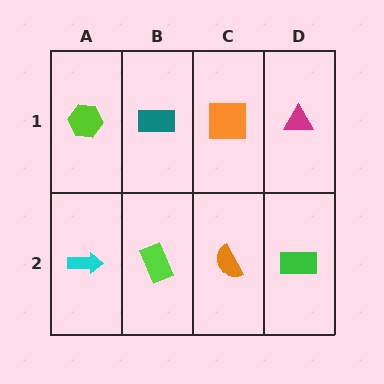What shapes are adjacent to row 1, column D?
A green rectangle (row 2, column D), an orange square (row 1, column C).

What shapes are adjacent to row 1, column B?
A lime rectangle (row 2, column B), a lime hexagon (row 1, column A), an orange square (row 1, column C).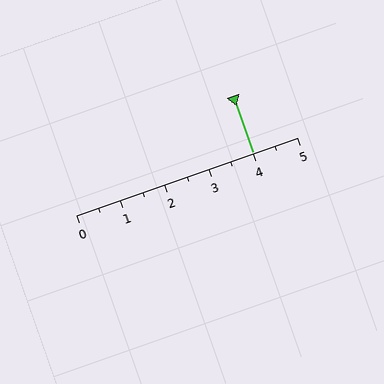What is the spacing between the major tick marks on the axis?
The major ticks are spaced 1 apart.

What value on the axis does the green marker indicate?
The marker indicates approximately 4.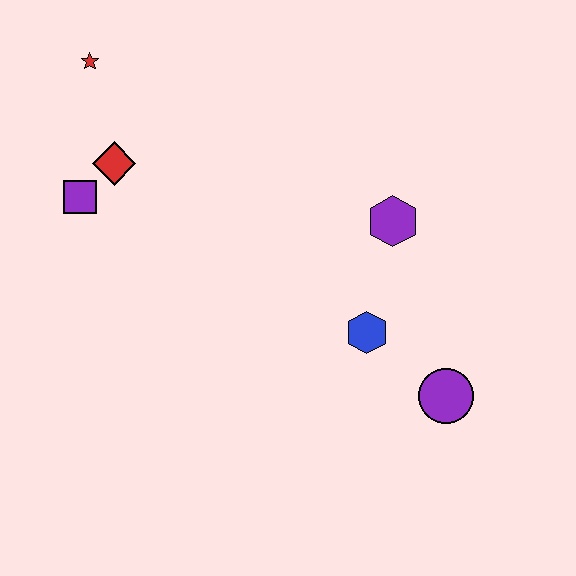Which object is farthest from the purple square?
The purple circle is farthest from the purple square.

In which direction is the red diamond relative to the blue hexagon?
The red diamond is to the left of the blue hexagon.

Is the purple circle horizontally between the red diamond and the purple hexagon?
No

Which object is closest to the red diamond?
The purple square is closest to the red diamond.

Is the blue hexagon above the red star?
No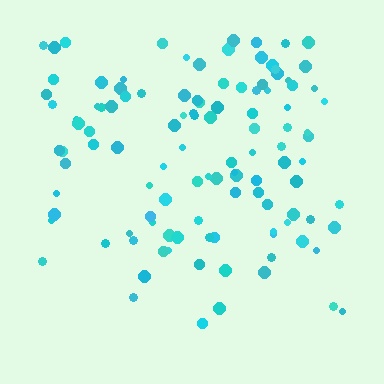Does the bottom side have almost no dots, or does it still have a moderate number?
Still a moderate number, just noticeably fewer than the top.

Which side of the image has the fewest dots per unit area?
The bottom.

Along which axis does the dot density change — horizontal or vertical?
Vertical.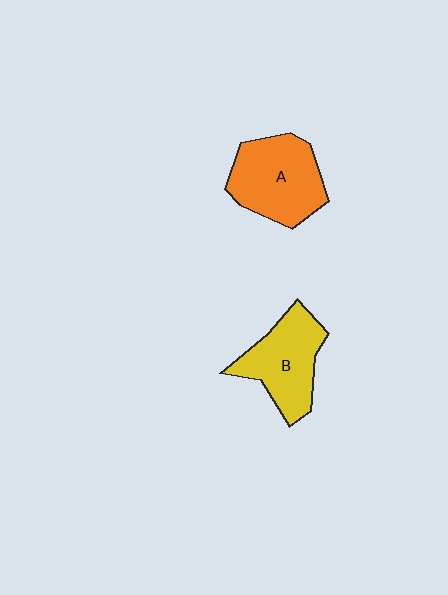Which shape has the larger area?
Shape A (orange).